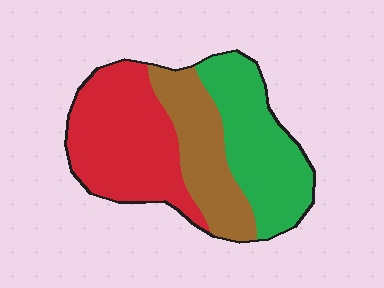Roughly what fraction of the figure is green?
Green takes up between a quarter and a half of the figure.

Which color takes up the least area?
Brown, at roughly 25%.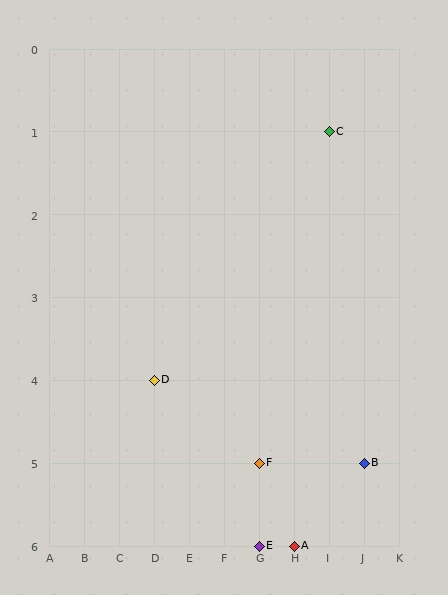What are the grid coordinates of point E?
Point E is at grid coordinates (G, 6).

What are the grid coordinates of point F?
Point F is at grid coordinates (G, 5).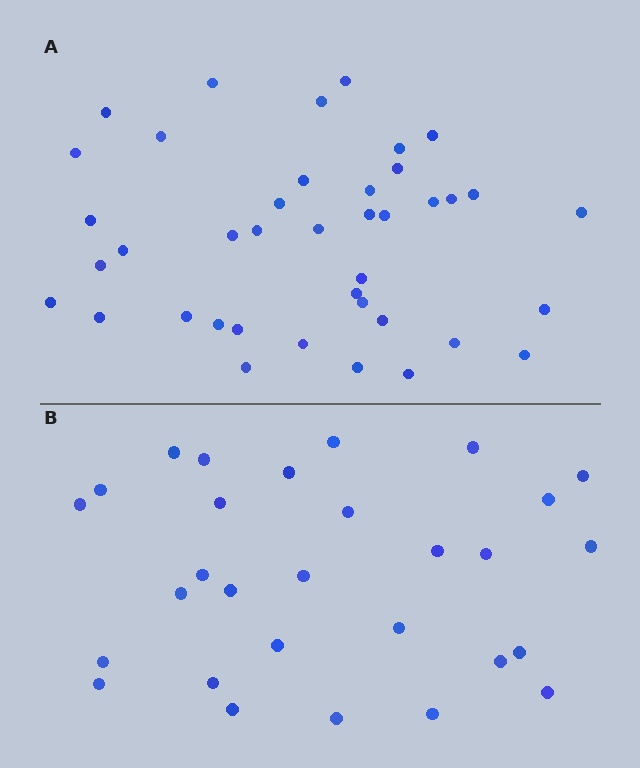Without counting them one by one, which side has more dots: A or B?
Region A (the top region) has more dots.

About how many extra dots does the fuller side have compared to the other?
Region A has roughly 12 or so more dots than region B.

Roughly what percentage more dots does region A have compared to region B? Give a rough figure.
About 40% more.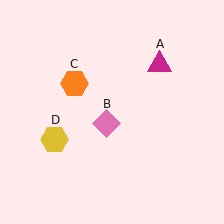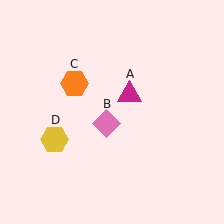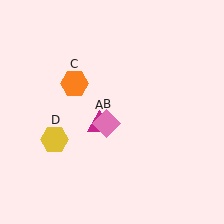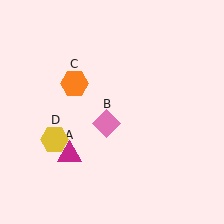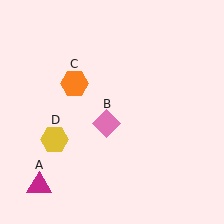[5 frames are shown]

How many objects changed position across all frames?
1 object changed position: magenta triangle (object A).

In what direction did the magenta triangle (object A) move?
The magenta triangle (object A) moved down and to the left.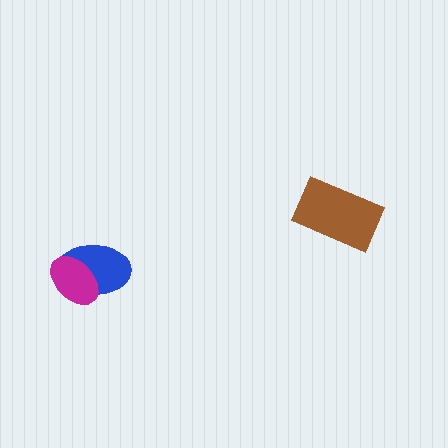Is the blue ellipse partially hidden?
Yes, it is partially covered by another shape.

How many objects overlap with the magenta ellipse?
1 object overlaps with the magenta ellipse.